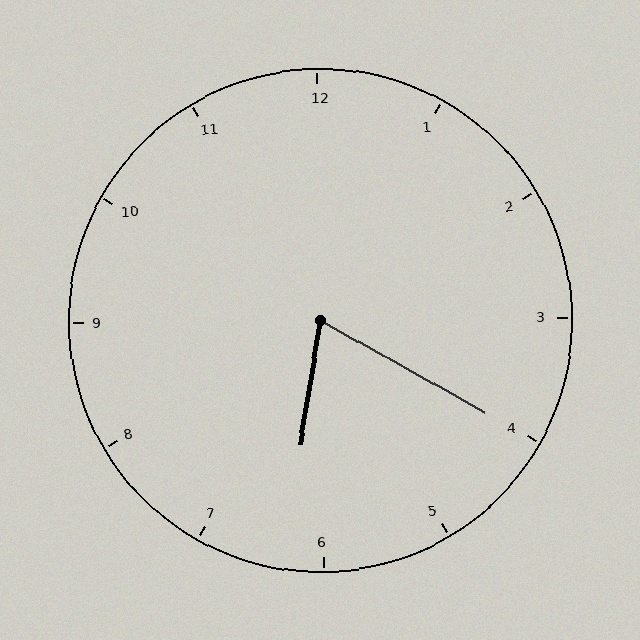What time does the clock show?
6:20.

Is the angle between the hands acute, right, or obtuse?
It is acute.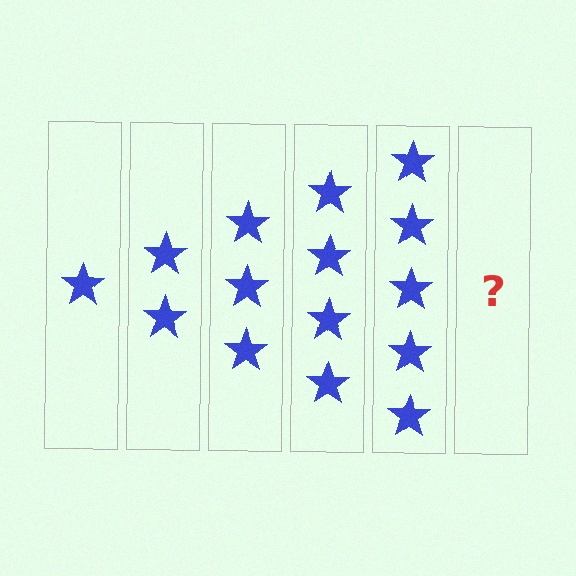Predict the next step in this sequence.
The next step is 6 stars.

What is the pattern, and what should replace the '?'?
The pattern is that each step adds one more star. The '?' should be 6 stars.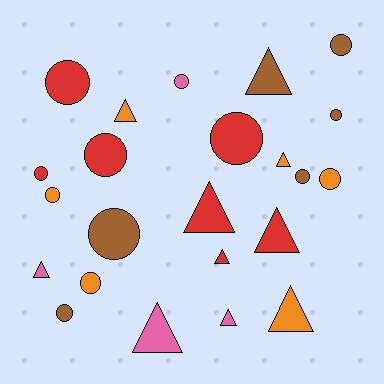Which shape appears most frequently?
Circle, with 13 objects.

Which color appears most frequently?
Red, with 7 objects.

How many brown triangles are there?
There is 1 brown triangle.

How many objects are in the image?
There are 23 objects.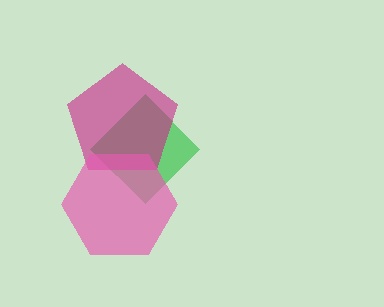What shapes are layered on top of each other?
The layered shapes are: a green diamond, a magenta pentagon, a pink hexagon.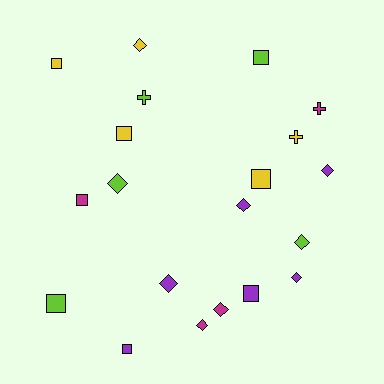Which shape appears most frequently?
Diamond, with 9 objects.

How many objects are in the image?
There are 20 objects.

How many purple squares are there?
There are 2 purple squares.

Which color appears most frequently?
Purple, with 6 objects.